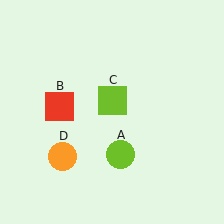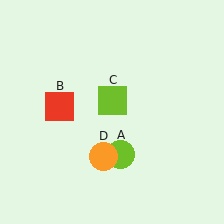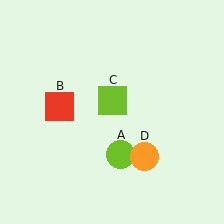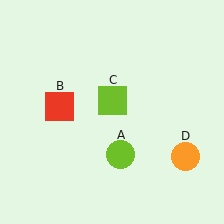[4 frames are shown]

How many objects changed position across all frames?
1 object changed position: orange circle (object D).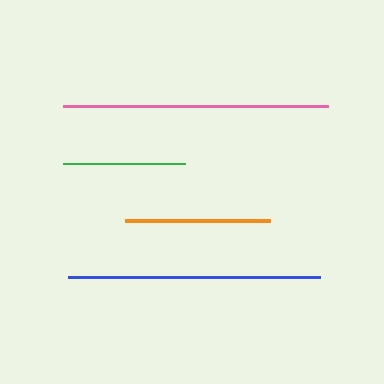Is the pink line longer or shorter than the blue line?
The pink line is longer than the blue line.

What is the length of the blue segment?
The blue segment is approximately 252 pixels long.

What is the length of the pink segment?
The pink segment is approximately 265 pixels long.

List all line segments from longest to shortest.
From longest to shortest: pink, blue, orange, green.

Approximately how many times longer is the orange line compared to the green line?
The orange line is approximately 1.2 times the length of the green line.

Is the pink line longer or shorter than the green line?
The pink line is longer than the green line.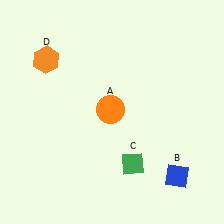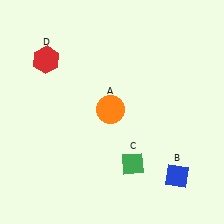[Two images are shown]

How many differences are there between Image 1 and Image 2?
There is 1 difference between the two images.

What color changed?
The hexagon (D) changed from orange in Image 1 to red in Image 2.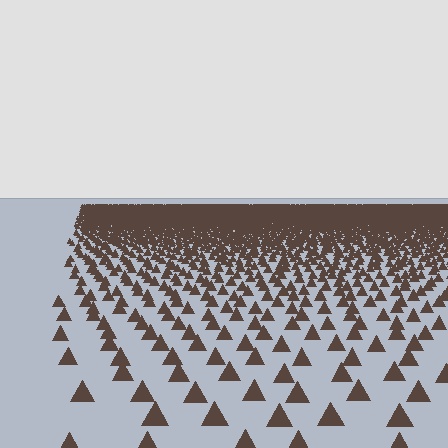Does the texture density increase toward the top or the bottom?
Density increases toward the top.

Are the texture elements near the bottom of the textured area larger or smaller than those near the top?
Larger. Near the bottom, elements are closer to the viewer and appear at a bigger on-screen size.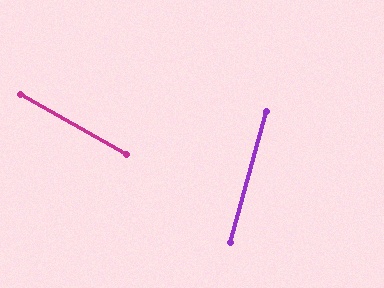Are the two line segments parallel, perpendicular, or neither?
Neither parallel nor perpendicular — they differ by about 76°.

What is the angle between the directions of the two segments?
Approximately 76 degrees.